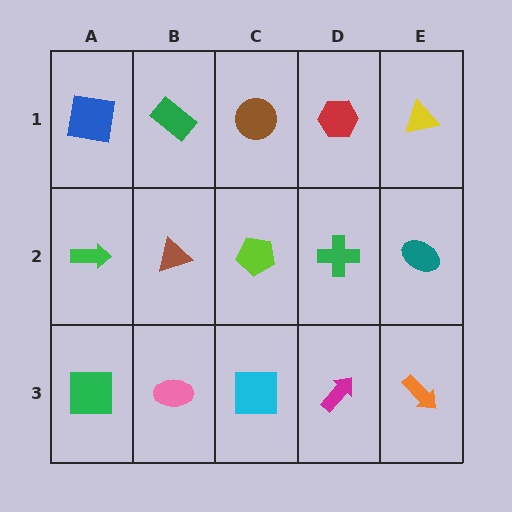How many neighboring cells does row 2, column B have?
4.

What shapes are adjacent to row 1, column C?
A lime pentagon (row 2, column C), a green rectangle (row 1, column B), a red hexagon (row 1, column D).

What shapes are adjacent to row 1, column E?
A teal ellipse (row 2, column E), a red hexagon (row 1, column D).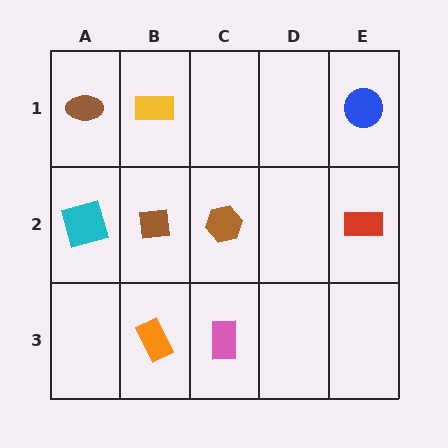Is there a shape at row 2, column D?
No, that cell is empty.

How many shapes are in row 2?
4 shapes.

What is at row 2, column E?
A red rectangle.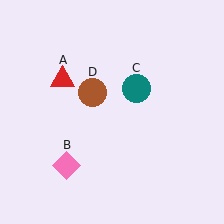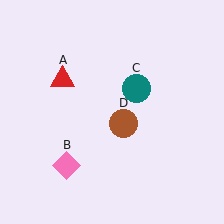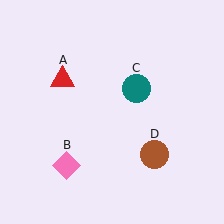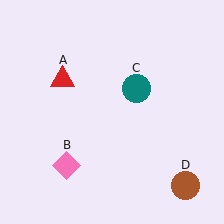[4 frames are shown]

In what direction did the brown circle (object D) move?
The brown circle (object D) moved down and to the right.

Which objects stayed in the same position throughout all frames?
Red triangle (object A) and pink diamond (object B) and teal circle (object C) remained stationary.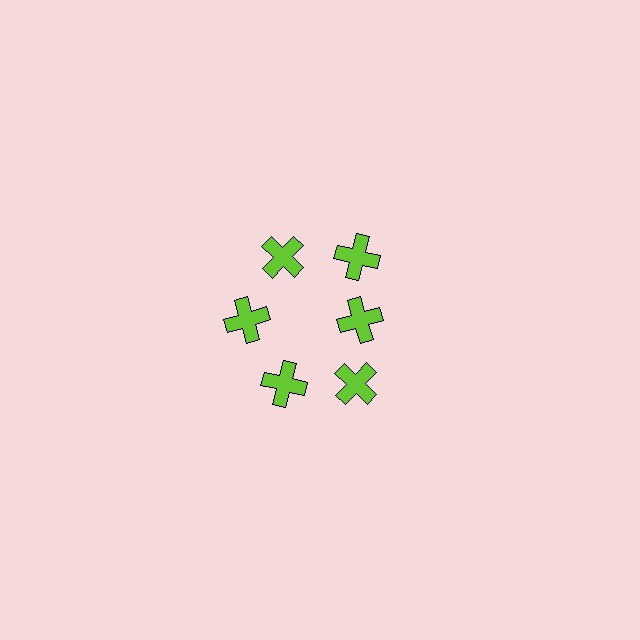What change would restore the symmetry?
The symmetry would be restored by moving it outward, back onto the ring so that all 6 crosses sit at equal angles and equal distance from the center.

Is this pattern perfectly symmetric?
No. The 6 lime crosses are arranged in a ring, but one element near the 3 o'clock position is pulled inward toward the center, breaking the 6-fold rotational symmetry.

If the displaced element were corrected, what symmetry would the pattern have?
It would have 6-fold rotational symmetry — the pattern would map onto itself every 60 degrees.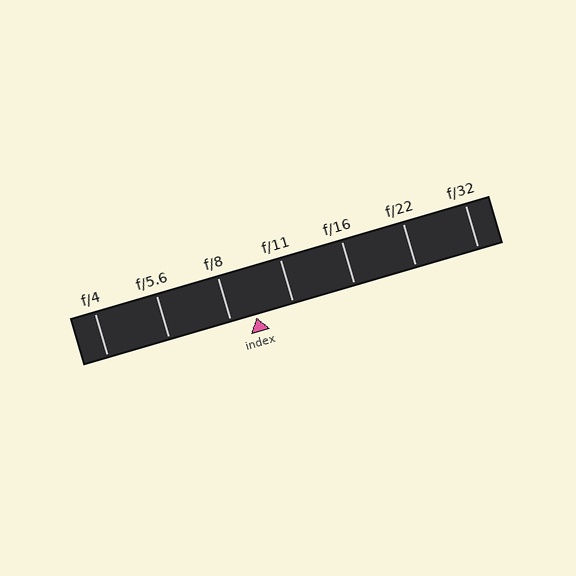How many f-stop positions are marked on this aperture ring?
There are 7 f-stop positions marked.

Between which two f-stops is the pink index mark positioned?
The index mark is between f/8 and f/11.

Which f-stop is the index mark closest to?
The index mark is closest to f/8.